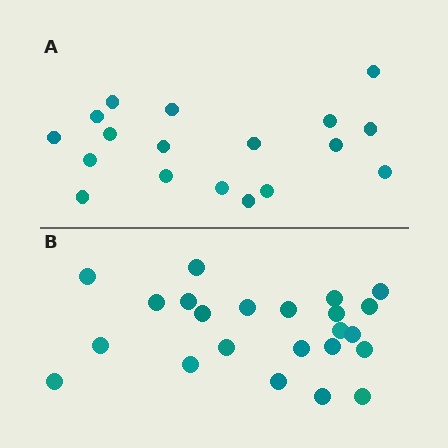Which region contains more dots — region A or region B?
Region B (the bottom region) has more dots.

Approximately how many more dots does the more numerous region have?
Region B has about 5 more dots than region A.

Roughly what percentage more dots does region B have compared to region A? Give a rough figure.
About 30% more.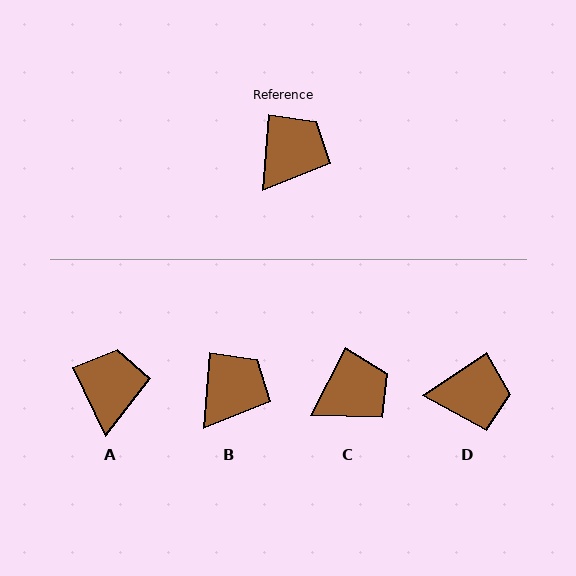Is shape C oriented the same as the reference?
No, it is off by about 23 degrees.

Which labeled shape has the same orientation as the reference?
B.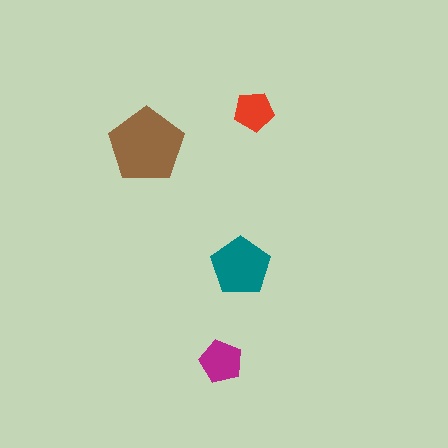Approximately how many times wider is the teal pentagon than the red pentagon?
About 1.5 times wider.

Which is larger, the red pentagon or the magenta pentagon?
The magenta one.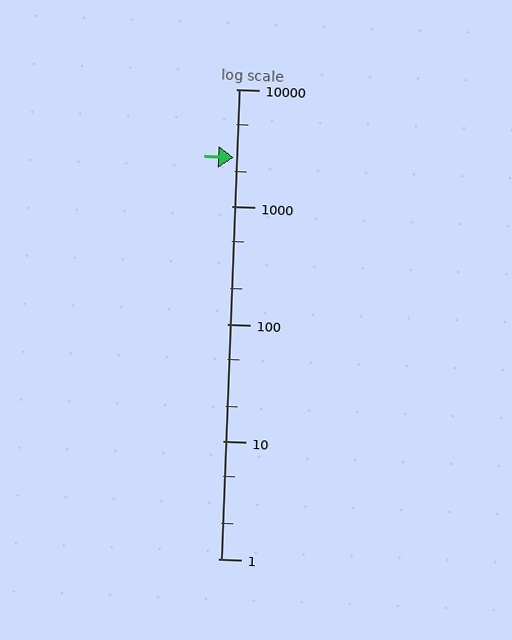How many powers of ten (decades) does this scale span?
The scale spans 4 decades, from 1 to 10000.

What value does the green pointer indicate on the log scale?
The pointer indicates approximately 2600.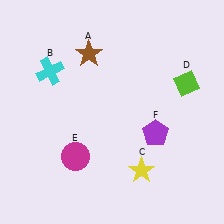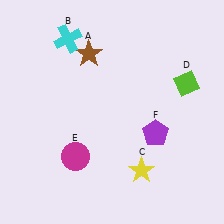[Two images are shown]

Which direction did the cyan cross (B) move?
The cyan cross (B) moved up.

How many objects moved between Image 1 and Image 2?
1 object moved between the two images.